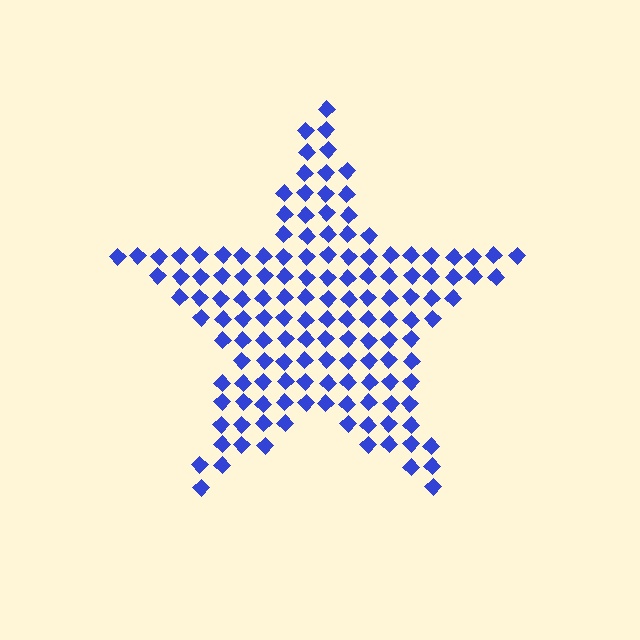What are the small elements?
The small elements are diamonds.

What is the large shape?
The large shape is a star.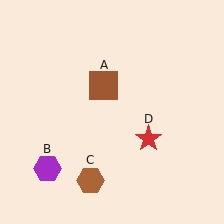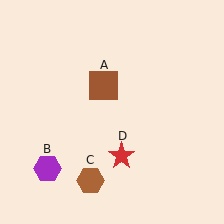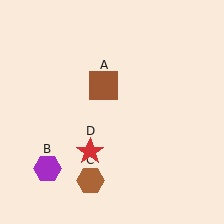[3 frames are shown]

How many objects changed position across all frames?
1 object changed position: red star (object D).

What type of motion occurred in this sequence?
The red star (object D) rotated clockwise around the center of the scene.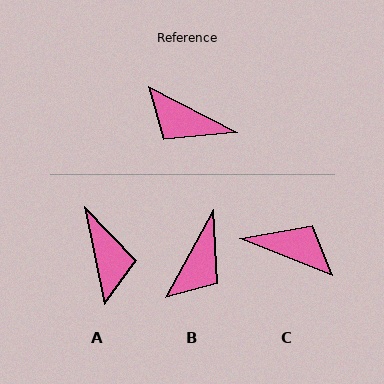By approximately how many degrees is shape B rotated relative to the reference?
Approximately 88 degrees counter-clockwise.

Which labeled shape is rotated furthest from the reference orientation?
C, about 174 degrees away.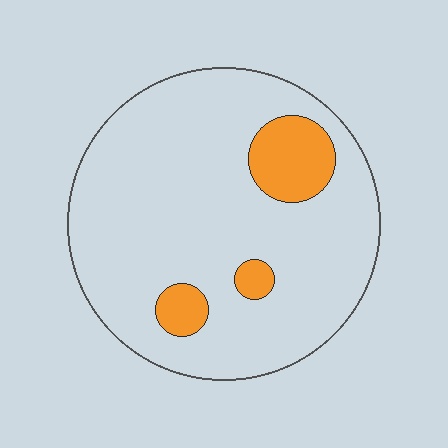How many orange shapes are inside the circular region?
3.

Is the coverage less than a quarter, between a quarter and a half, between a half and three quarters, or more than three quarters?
Less than a quarter.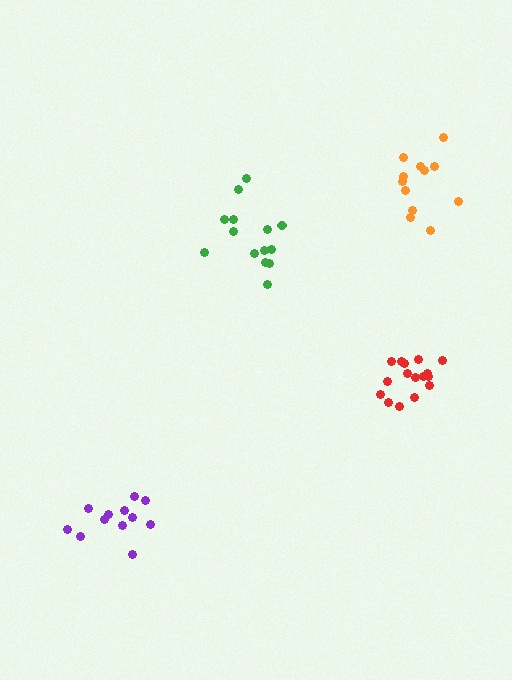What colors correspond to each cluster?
The clusters are colored: green, purple, orange, red.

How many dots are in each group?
Group 1: 14 dots, Group 2: 12 dots, Group 3: 12 dots, Group 4: 16 dots (54 total).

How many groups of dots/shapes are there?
There are 4 groups.